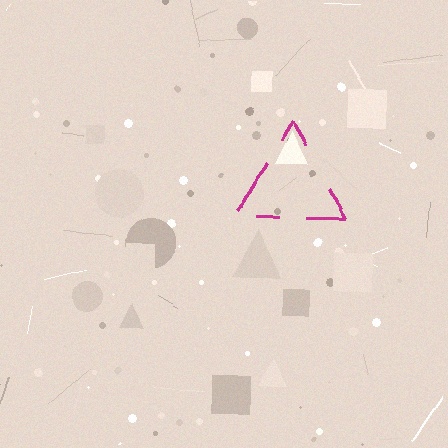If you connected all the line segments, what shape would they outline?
They would outline a triangle.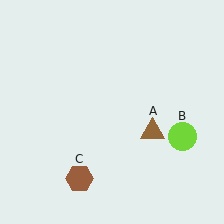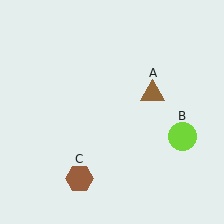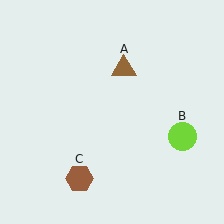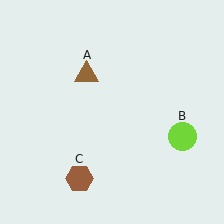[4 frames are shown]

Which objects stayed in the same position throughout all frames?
Lime circle (object B) and brown hexagon (object C) remained stationary.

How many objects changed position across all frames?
1 object changed position: brown triangle (object A).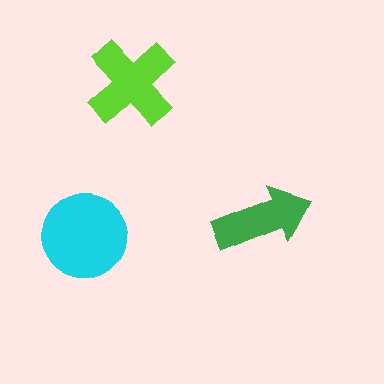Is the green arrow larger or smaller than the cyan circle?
Smaller.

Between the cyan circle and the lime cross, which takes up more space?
The cyan circle.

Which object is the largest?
The cyan circle.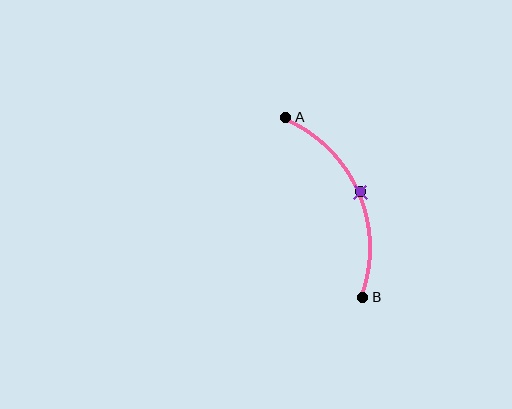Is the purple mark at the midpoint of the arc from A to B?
Yes. The purple mark lies on the arc at equal arc-length from both A and B — it is the arc midpoint.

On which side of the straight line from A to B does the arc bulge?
The arc bulges to the right of the straight line connecting A and B.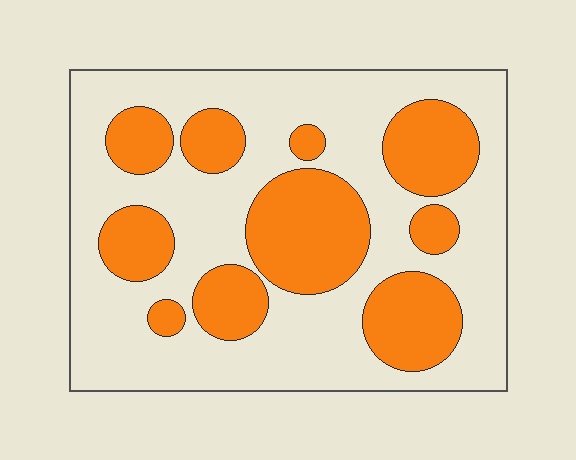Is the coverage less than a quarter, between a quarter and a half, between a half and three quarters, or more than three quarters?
Between a quarter and a half.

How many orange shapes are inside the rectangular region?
10.